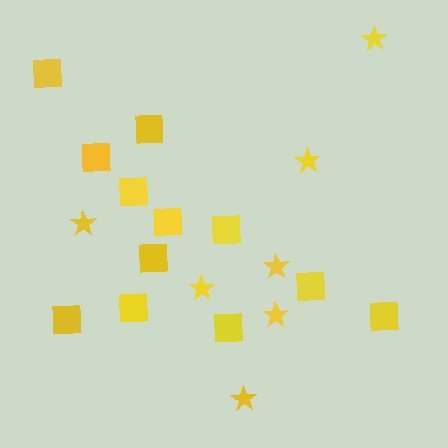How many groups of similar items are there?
There are 2 groups: one group of stars (7) and one group of squares (12).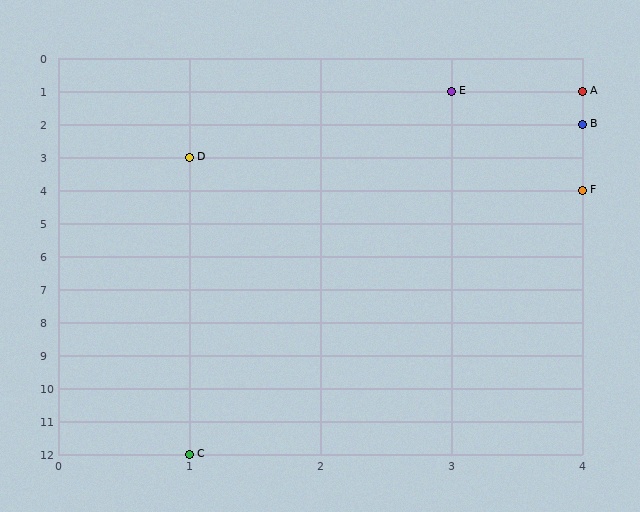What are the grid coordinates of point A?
Point A is at grid coordinates (4, 1).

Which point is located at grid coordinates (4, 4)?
Point F is at (4, 4).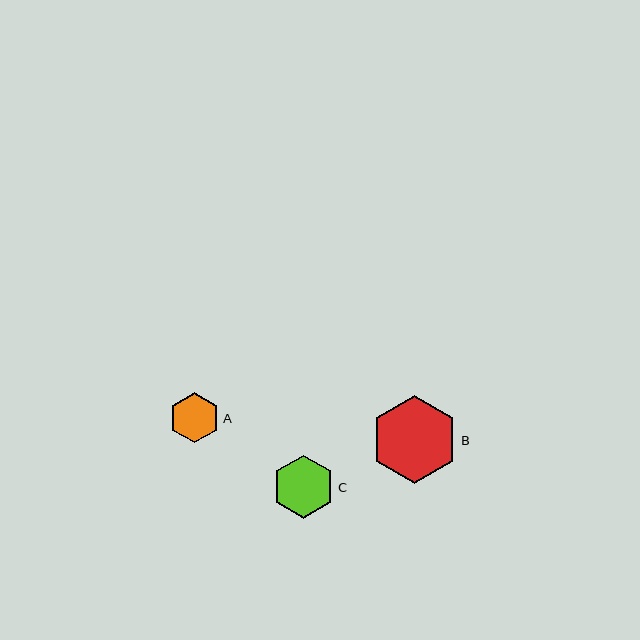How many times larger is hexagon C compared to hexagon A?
Hexagon C is approximately 1.2 times the size of hexagon A.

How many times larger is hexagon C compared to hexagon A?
Hexagon C is approximately 1.2 times the size of hexagon A.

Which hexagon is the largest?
Hexagon B is the largest with a size of approximately 87 pixels.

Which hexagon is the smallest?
Hexagon A is the smallest with a size of approximately 50 pixels.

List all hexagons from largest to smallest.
From largest to smallest: B, C, A.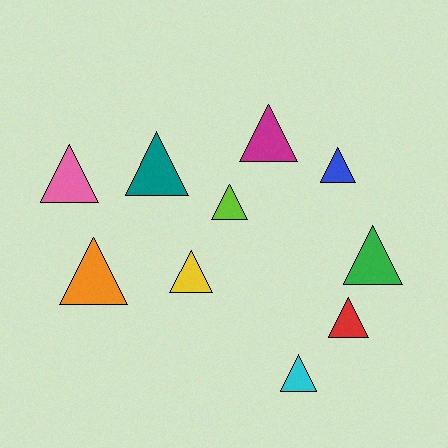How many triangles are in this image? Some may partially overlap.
There are 10 triangles.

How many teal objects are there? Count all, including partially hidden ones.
There is 1 teal object.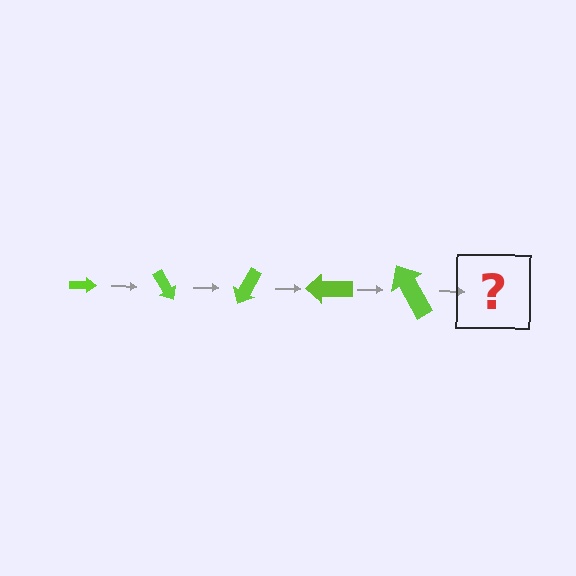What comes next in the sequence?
The next element should be an arrow, larger than the previous one and rotated 300 degrees from the start.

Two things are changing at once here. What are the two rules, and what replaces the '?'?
The two rules are that the arrow grows larger each step and it rotates 60 degrees each step. The '?' should be an arrow, larger than the previous one and rotated 300 degrees from the start.